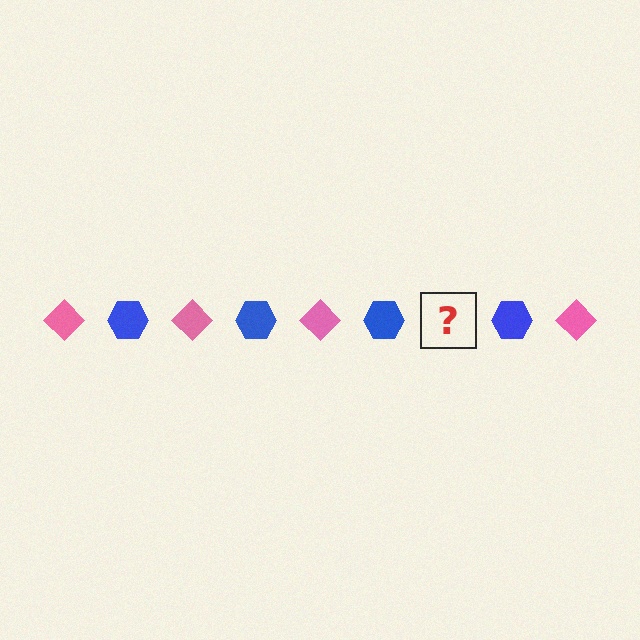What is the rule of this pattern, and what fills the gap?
The rule is that the pattern alternates between pink diamond and blue hexagon. The gap should be filled with a pink diamond.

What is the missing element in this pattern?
The missing element is a pink diamond.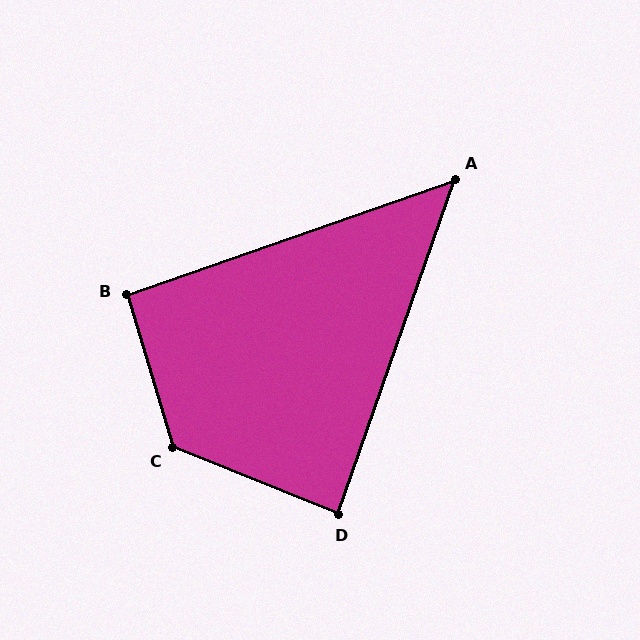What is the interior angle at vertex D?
Approximately 87 degrees (approximately right).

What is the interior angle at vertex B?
Approximately 93 degrees (approximately right).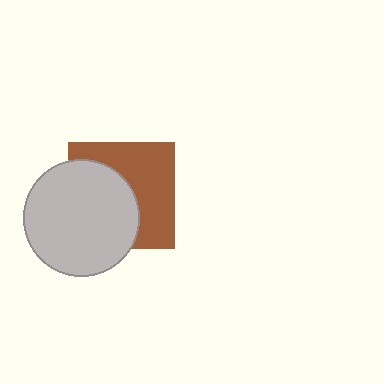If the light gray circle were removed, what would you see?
You would see the complete brown square.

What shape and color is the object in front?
The object in front is a light gray circle.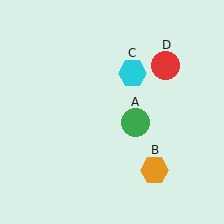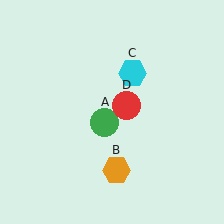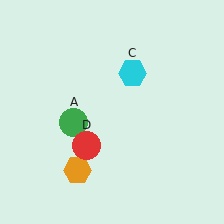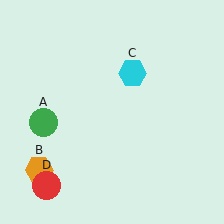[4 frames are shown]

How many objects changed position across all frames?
3 objects changed position: green circle (object A), orange hexagon (object B), red circle (object D).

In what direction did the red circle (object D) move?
The red circle (object D) moved down and to the left.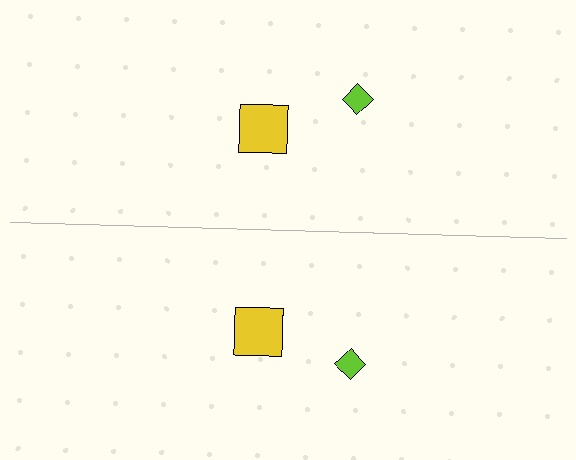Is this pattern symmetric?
Yes, this pattern has bilateral (reflection) symmetry.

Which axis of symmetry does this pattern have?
The pattern has a horizontal axis of symmetry running through the center of the image.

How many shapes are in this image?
There are 4 shapes in this image.